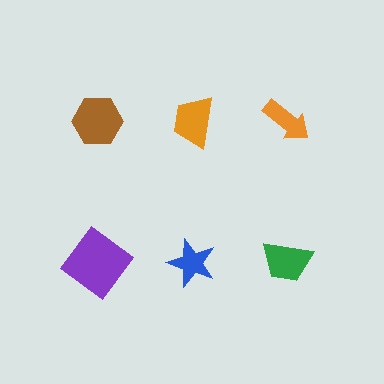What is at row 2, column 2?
A blue star.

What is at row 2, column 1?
A purple diamond.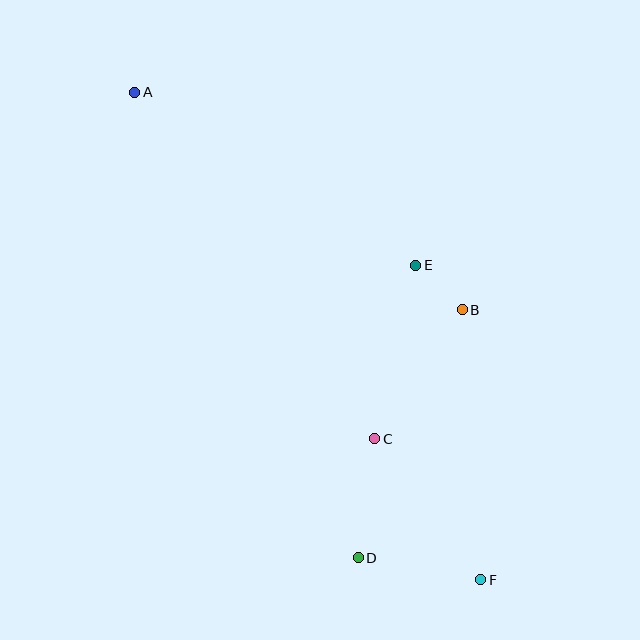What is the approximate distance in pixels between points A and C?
The distance between A and C is approximately 421 pixels.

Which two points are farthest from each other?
Points A and F are farthest from each other.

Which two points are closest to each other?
Points B and E are closest to each other.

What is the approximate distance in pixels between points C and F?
The distance between C and F is approximately 176 pixels.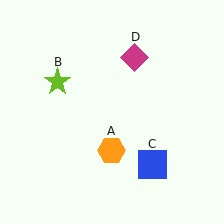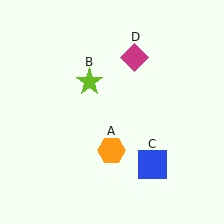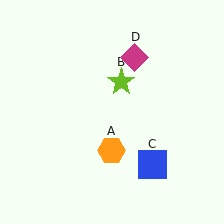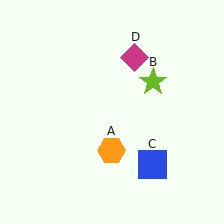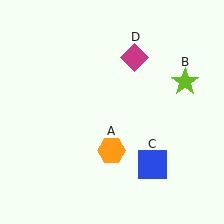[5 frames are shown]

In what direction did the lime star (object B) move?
The lime star (object B) moved right.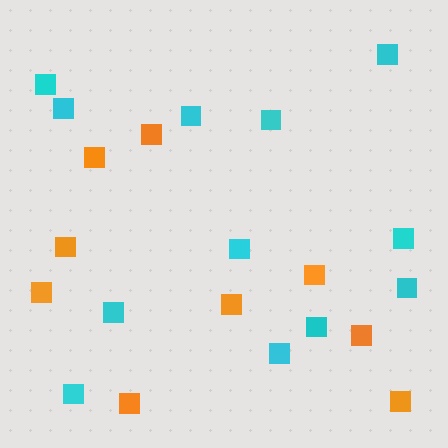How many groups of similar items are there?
There are 2 groups: one group of orange squares (9) and one group of cyan squares (12).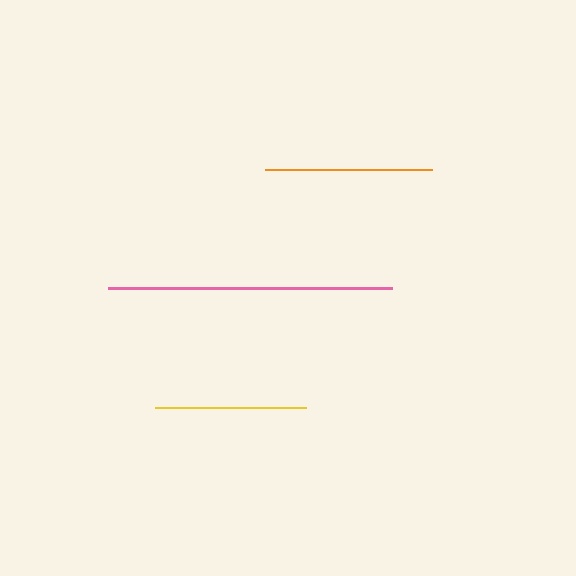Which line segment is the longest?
The pink line is the longest at approximately 284 pixels.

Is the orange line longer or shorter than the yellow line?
The orange line is longer than the yellow line.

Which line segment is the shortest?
The yellow line is the shortest at approximately 152 pixels.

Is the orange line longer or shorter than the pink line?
The pink line is longer than the orange line.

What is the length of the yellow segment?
The yellow segment is approximately 152 pixels long.